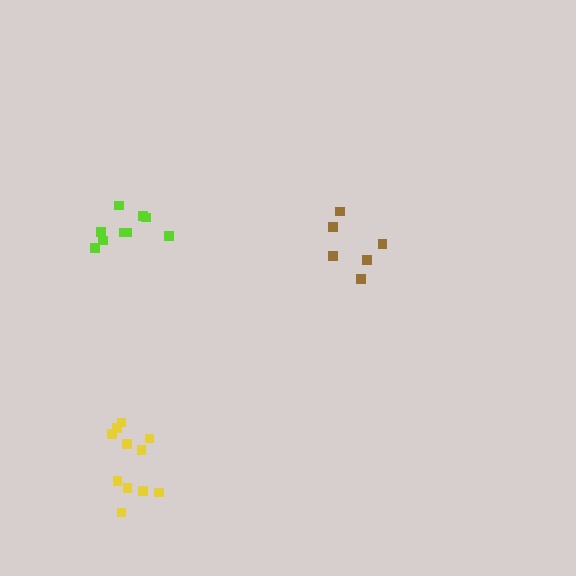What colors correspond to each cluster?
The clusters are colored: brown, lime, yellow.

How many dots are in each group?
Group 1: 6 dots, Group 2: 9 dots, Group 3: 11 dots (26 total).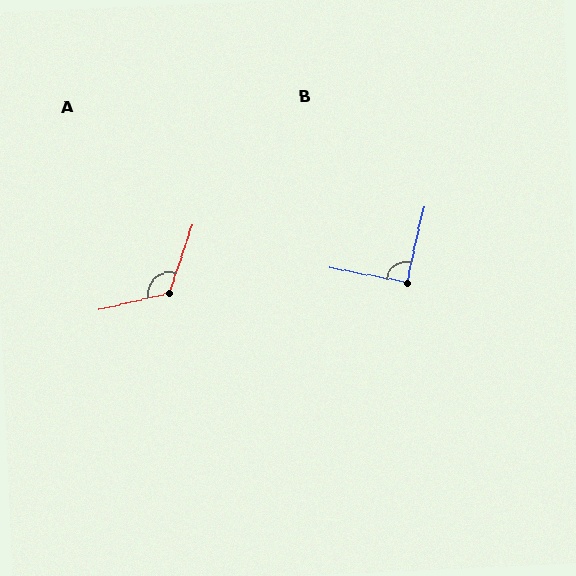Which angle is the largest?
A, at approximately 122 degrees.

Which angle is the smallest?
B, at approximately 92 degrees.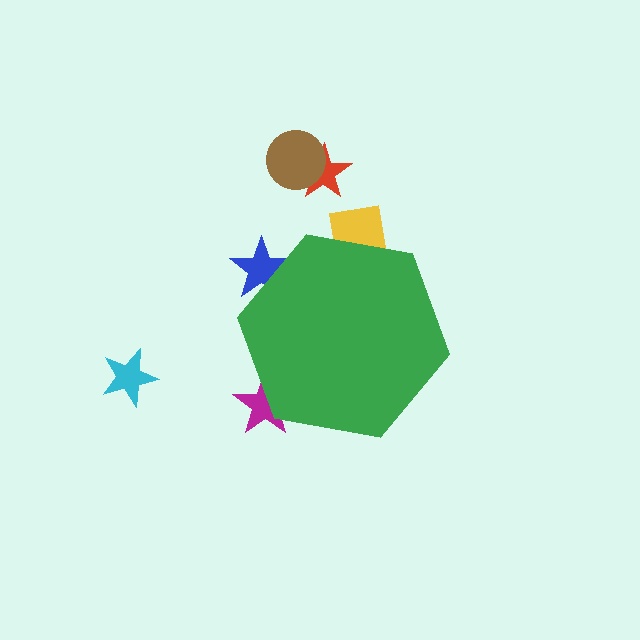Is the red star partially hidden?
No, the red star is fully visible.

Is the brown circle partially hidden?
No, the brown circle is fully visible.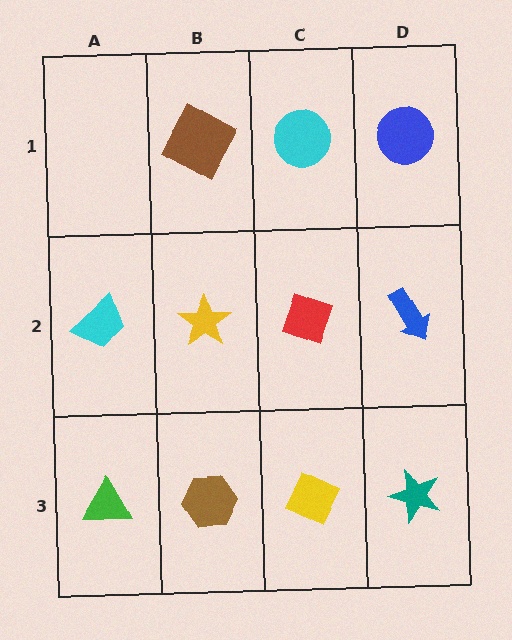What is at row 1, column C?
A cyan circle.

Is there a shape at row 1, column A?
No, that cell is empty.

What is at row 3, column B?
A brown hexagon.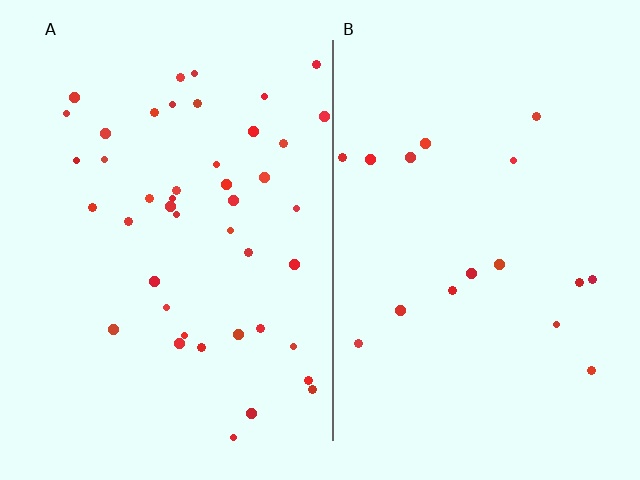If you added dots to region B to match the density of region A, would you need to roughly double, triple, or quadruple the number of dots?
Approximately triple.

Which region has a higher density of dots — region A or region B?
A (the left).